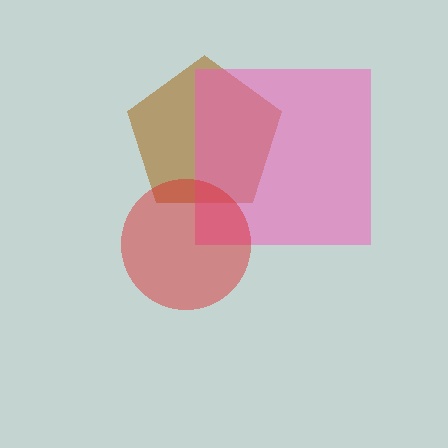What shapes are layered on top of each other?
The layered shapes are: a brown pentagon, a pink square, a red circle.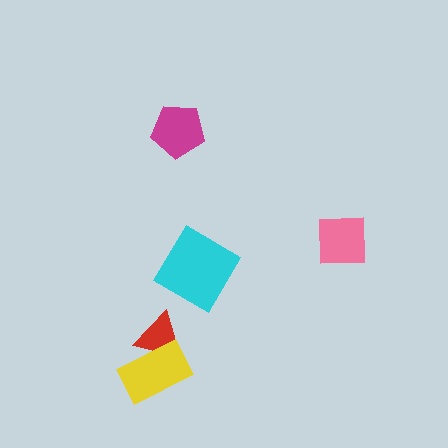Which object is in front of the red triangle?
The yellow rectangle is in front of the red triangle.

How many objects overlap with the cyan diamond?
0 objects overlap with the cyan diamond.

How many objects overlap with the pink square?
0 objects overlap with the pink square.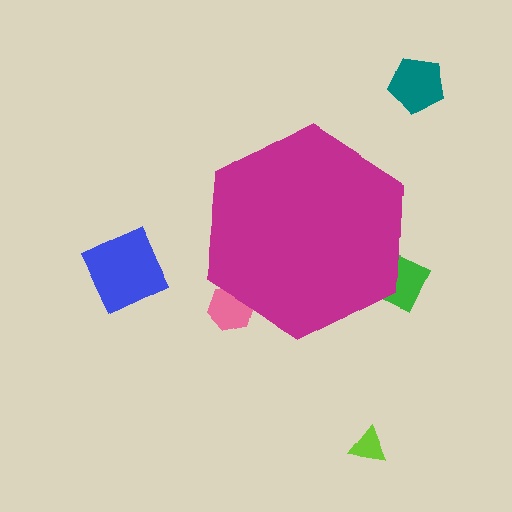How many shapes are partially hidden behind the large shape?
2 shapes are partially hidden.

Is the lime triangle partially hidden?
No, the lime triangle is fully visible.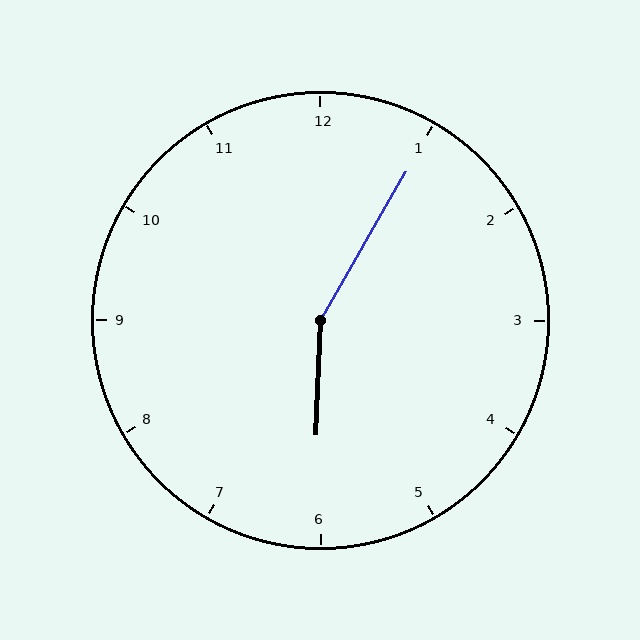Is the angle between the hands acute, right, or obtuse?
It is obtuse.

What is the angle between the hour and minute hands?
Approximately 152 degrees.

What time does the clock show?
6:05.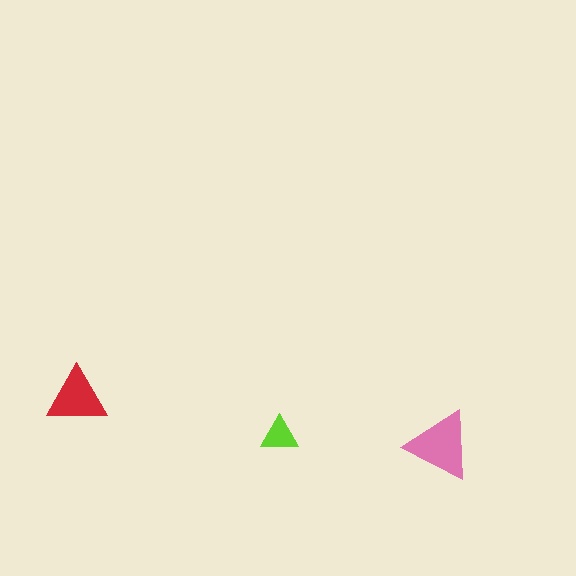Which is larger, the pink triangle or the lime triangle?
The pink one.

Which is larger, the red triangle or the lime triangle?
The red one.